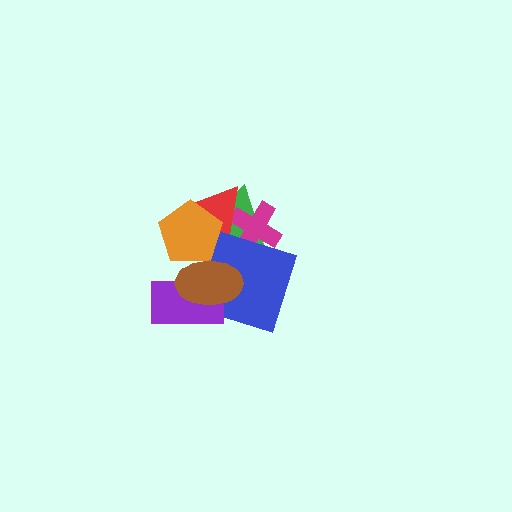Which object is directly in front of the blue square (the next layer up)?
The purple rectangle is directly in front of the blue square.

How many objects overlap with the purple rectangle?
2 objects overlap with the purple rectangle.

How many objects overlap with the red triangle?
3 objects overlap with the red triangle.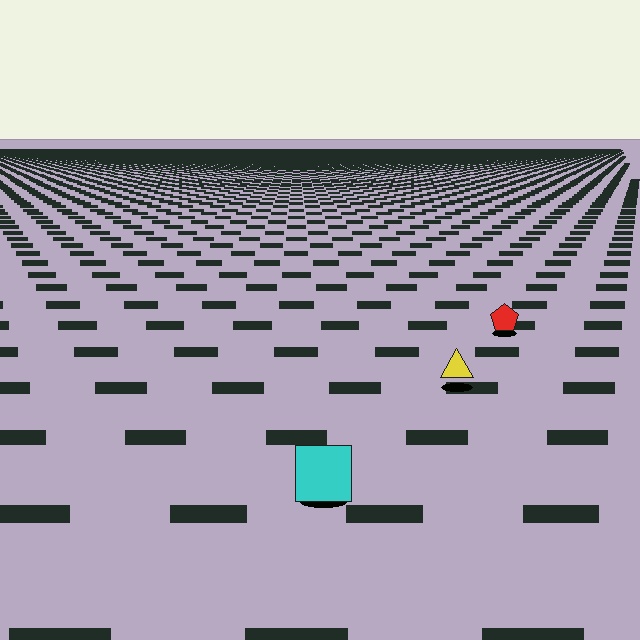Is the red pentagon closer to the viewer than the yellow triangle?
No. The yellow triangle is closer — you can tell from the texture gradient: the ground texture is coarser near it.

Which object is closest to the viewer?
The cyan square is closest. The texture marks near it are larger and more spread out.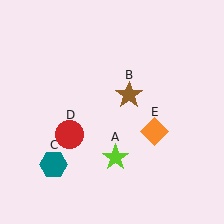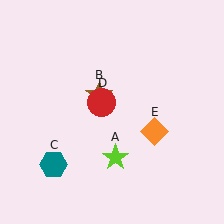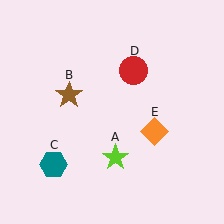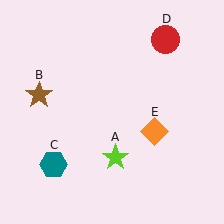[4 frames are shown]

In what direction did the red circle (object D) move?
The red circle (object D) moved up and to the right.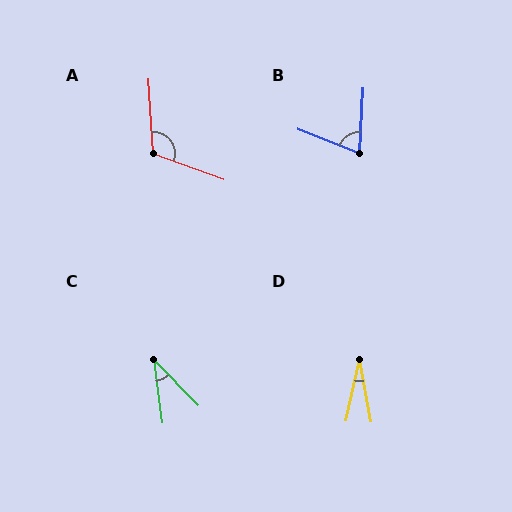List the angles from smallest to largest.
D (22°), C (37°), B (71°), A (114°).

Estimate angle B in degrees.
Approximately 71 degrees.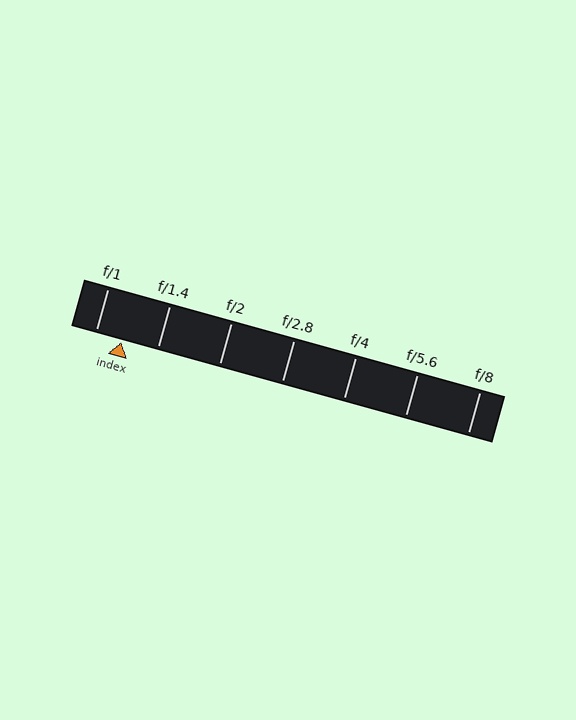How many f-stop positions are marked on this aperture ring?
There are 7 f-stop positions marked.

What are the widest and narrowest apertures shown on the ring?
The widest aperture shown is f/1 and the narrowest is f/8.